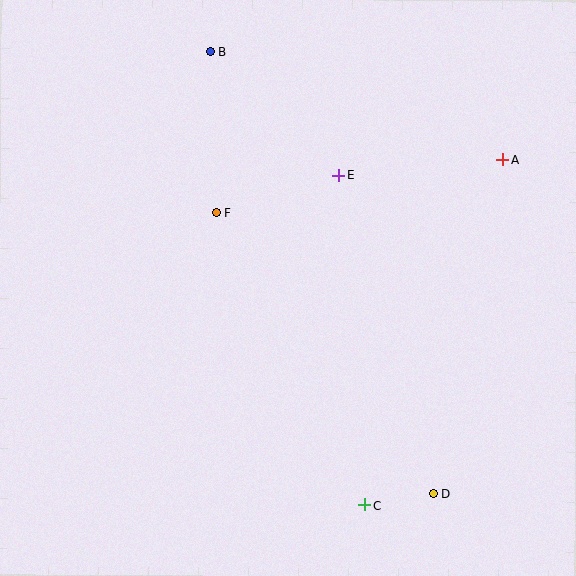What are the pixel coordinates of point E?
Point E is at (338, 176).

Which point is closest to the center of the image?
Point F at (217, 212) is closest to the center.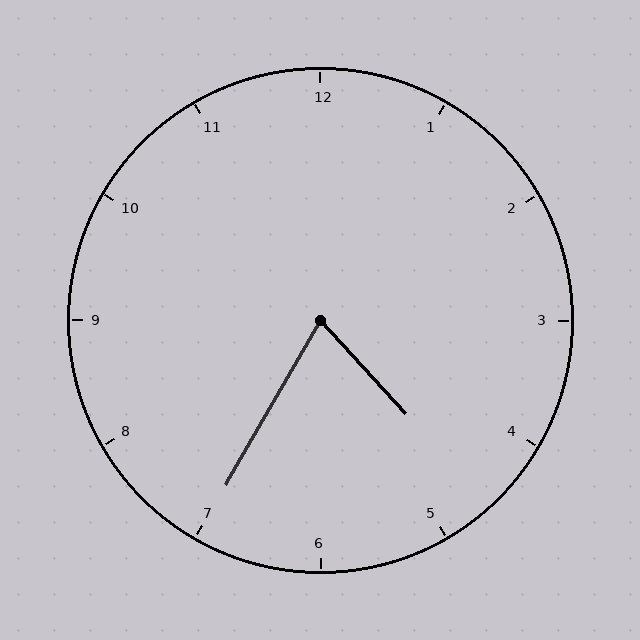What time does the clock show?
4:35.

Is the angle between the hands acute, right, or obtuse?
It is acute.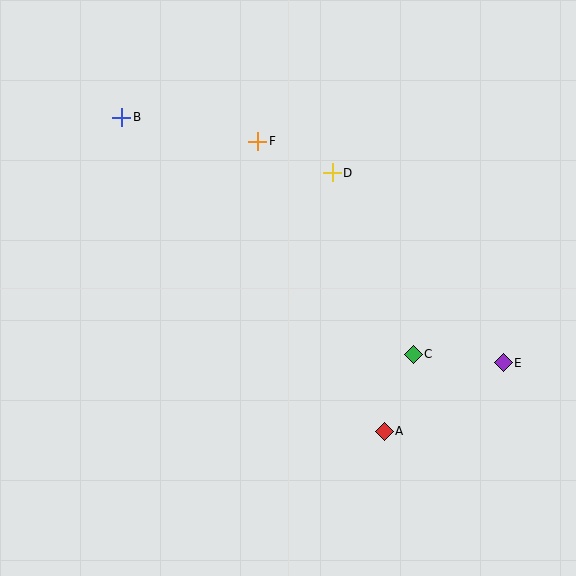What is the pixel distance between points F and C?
The distance between F and C is 264 pixels.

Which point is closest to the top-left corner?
Point B is closest to the top-left corner.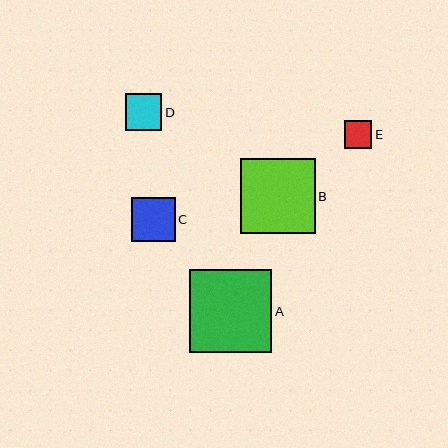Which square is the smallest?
Square E is the smallest with a size of approximately 27 pixels.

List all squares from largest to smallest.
From largest to smallest: A, B, C, D, E.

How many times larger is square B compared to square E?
Square B is approximately 2.7 times the size of square E.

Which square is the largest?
Square A is the largest with a size of approximately 83 pixels.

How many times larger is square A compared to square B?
Square A is approximately 1.1 times the size of square B.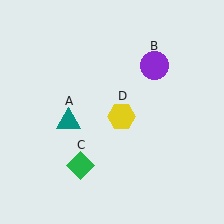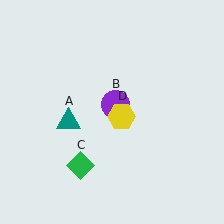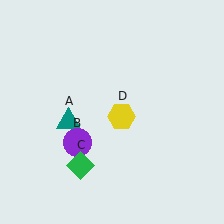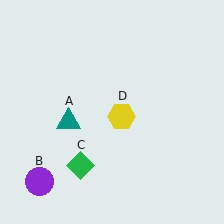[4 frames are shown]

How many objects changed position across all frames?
1 object changed position: purple circle (object B).